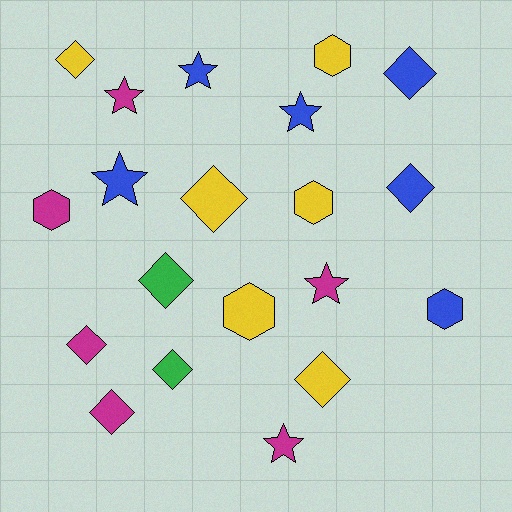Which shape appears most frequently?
Diamond, with 9 objects.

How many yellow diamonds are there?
There are 3 yellow diamonds.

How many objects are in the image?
There are 20 objects.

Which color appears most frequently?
Magenta, with 6 objects.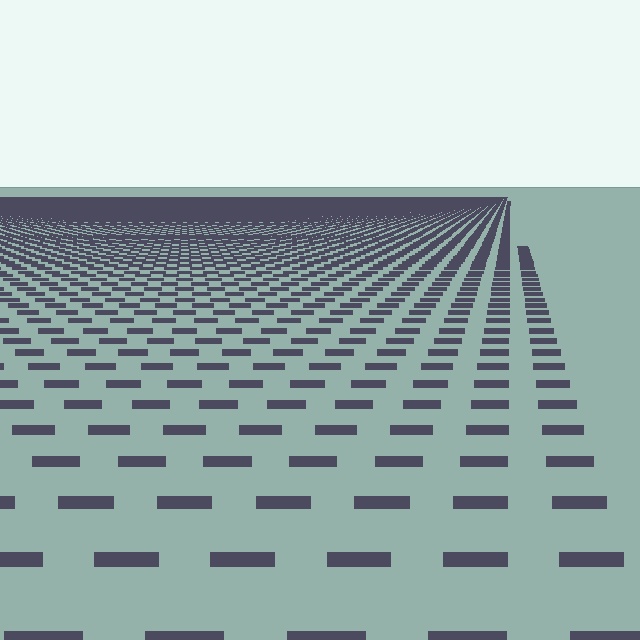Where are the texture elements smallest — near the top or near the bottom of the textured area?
Near the top.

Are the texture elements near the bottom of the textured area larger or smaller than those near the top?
Larger. Near the bottom, elements are closer to the viewer and appear at a bigger on-screen size.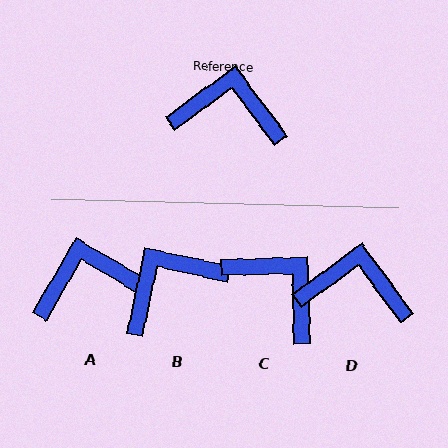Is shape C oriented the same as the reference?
No, it is off by about 35 degrees.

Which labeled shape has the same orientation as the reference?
D.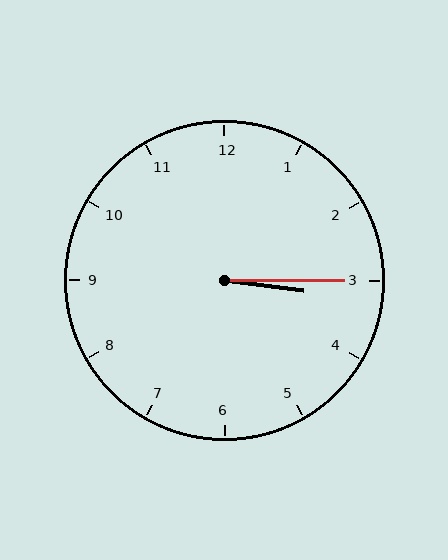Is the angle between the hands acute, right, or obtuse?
It is acute.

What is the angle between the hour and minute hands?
Approximately 8 degrees.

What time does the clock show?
3:15.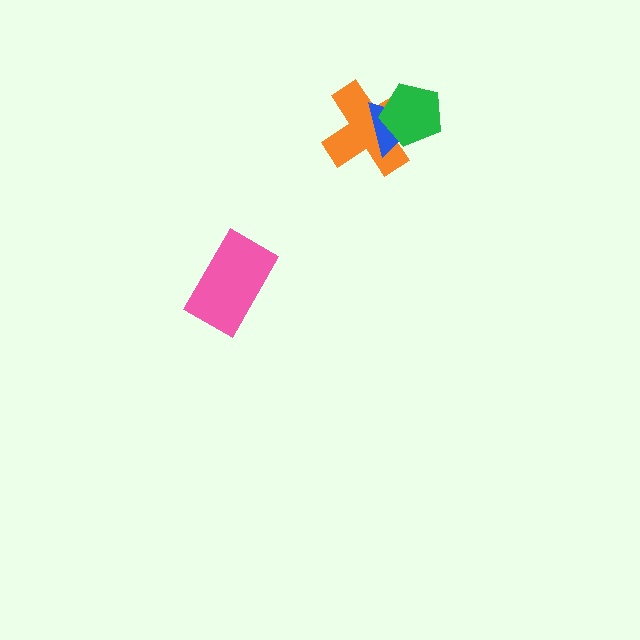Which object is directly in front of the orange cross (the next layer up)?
The blue triangle is directly in front of the orange cross.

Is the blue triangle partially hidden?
Yes, it is partially covered by another shape.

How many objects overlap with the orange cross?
2 objects overlap with the orange cross.